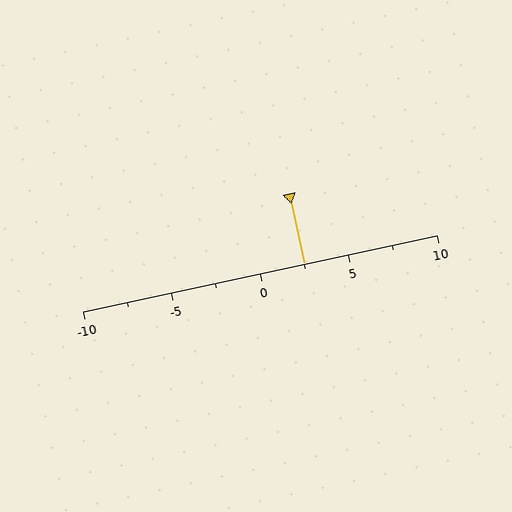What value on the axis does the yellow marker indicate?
The marker indicates approximately 2.5.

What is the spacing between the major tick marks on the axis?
The major ticks are spaced 5 apart.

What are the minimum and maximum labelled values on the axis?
The axis runs from -10 to 10.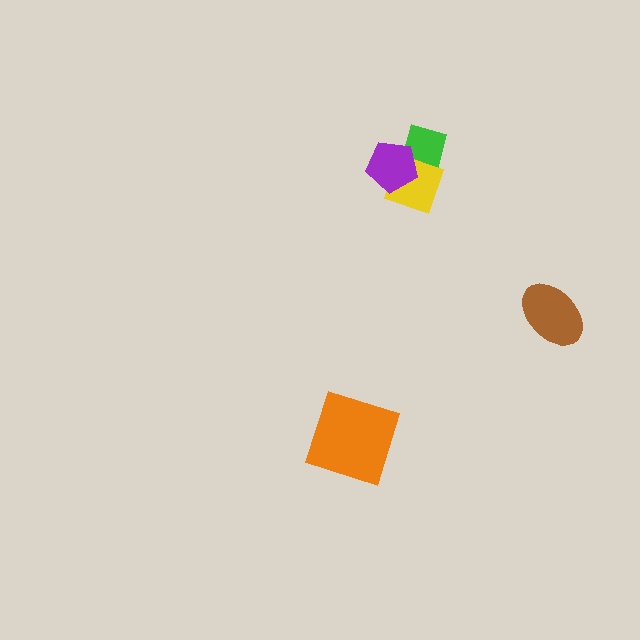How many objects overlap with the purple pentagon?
2 objects overlap with the purple pentagon.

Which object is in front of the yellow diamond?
The purple pentagon is in front of the yellow diamond.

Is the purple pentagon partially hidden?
No, no other shape covers it.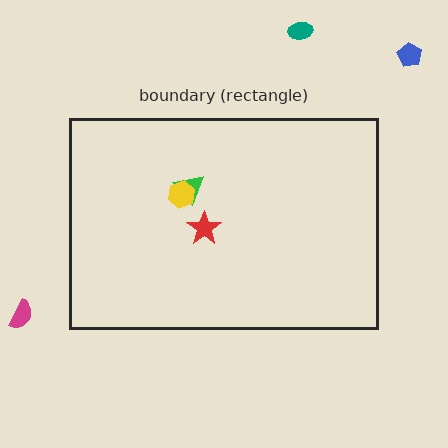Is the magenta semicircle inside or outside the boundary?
Outside.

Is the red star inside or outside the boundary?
Inside.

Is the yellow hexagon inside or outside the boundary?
Inside.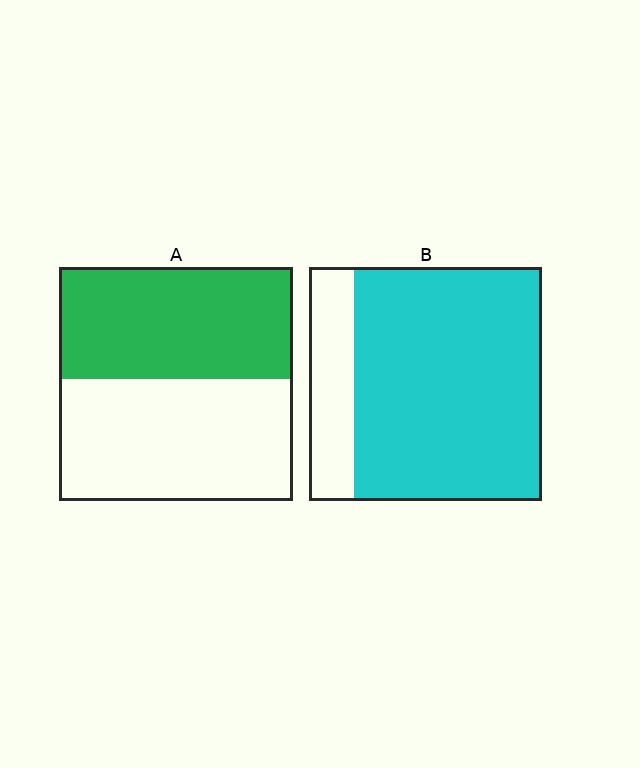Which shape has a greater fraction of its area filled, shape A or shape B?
Shape B.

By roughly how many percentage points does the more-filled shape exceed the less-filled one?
By roughly 35 percentage points (B over A).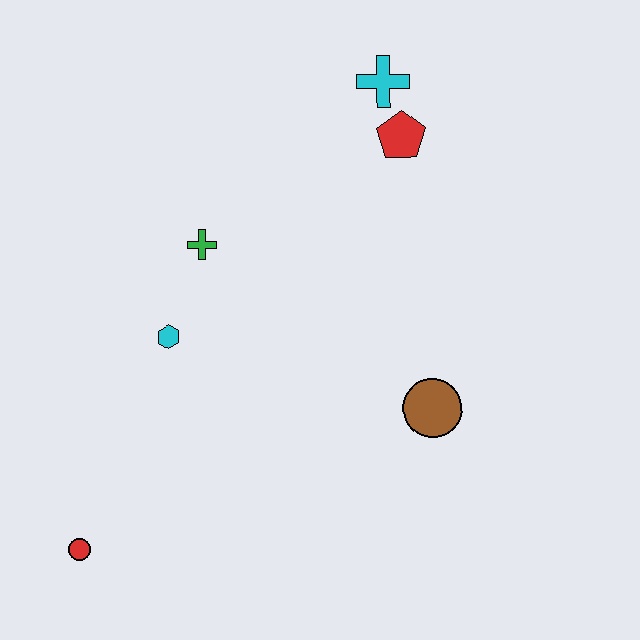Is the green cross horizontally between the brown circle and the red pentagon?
No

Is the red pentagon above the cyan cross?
No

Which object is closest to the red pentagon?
The cyan cross is closest to the red pentagon.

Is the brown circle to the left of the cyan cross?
No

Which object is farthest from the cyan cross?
The red circle is farthest from the cyan cross.